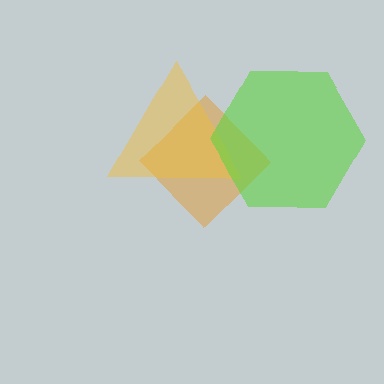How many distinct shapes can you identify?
There are 3 distinct shapes: an orange diamond, a yellow triangle, a lime hexagon.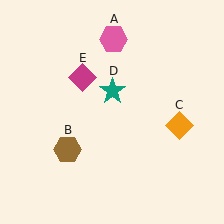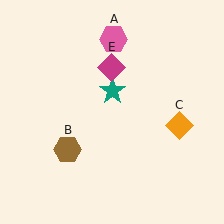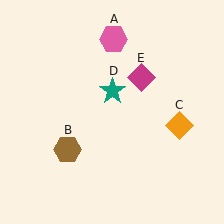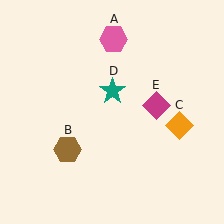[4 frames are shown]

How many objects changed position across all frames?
1 object changed position: magenta diamond (object E).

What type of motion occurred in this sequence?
The magenta diamond (object E) rotated clockwise around the center of the scene.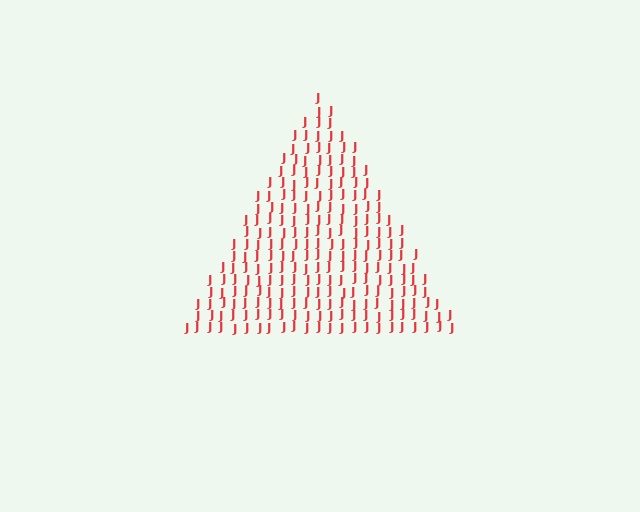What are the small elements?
The small elements are letter J's.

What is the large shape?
The large shape is a triangle.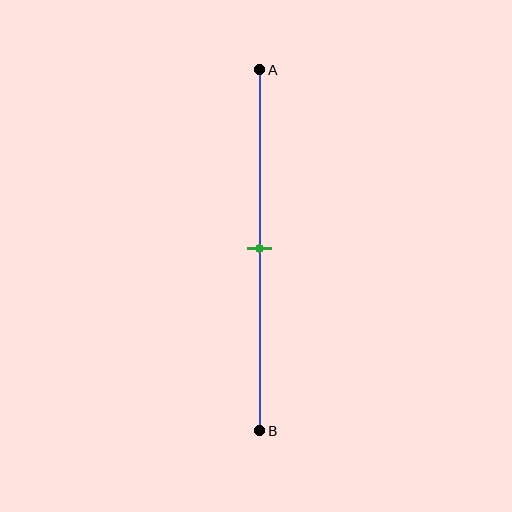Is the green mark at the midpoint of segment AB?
Yes, the mark is approximately at the midpoint.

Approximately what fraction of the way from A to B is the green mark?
The green mark is approximately 50% of the way from A to B.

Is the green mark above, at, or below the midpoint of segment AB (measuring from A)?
The green mark is approximately at the midpoint of segment AB.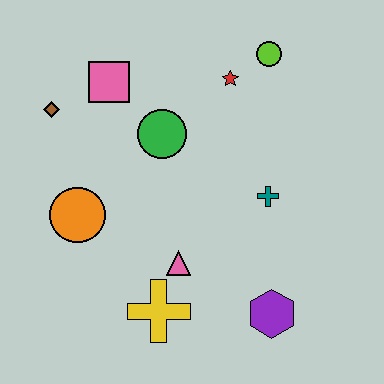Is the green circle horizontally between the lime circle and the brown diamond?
Yes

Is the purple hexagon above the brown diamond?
No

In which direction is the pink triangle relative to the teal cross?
The pink triangle is to the left of the teal cross.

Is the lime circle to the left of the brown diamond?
No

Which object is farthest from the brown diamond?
The purple hexagon is farthest from the brown diamond.